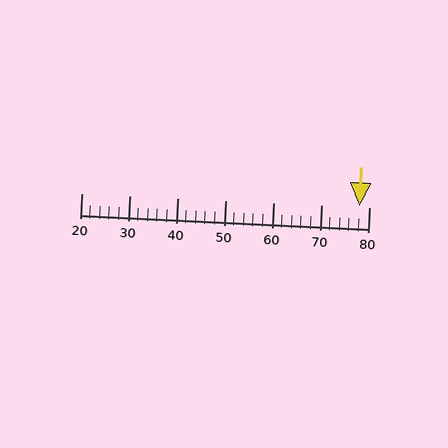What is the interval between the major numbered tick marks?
The major tick marks are spaced 10 units apart.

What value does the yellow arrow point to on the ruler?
The yellow arrow points to approximately 78.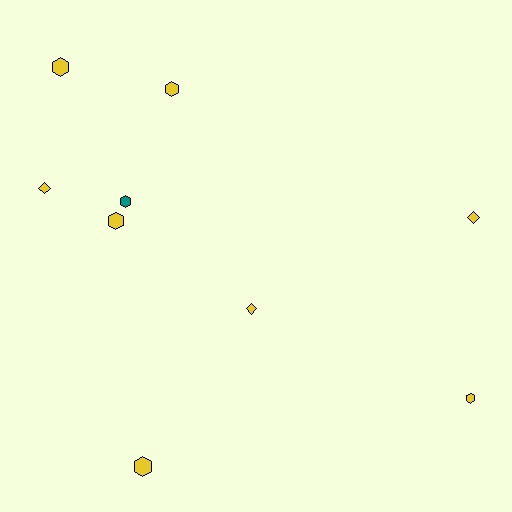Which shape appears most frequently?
Hexagon, with 6 objects.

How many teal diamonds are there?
There are no teal diamonds.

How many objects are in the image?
There are 9 objects.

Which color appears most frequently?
Yellow, with 8 objects.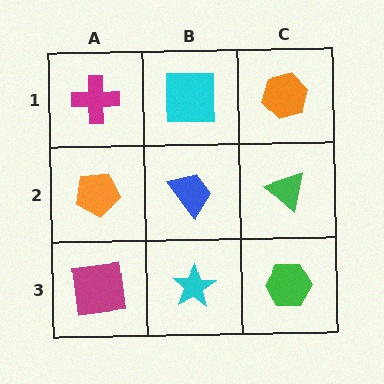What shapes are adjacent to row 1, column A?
An orange pentagon (row 2, column A), a cyan square (row 1, column B).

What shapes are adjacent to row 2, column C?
An orange hexagon (row 1, column C), a green hexagon (row 3, column C), a blue trapezoid (row 2, column B).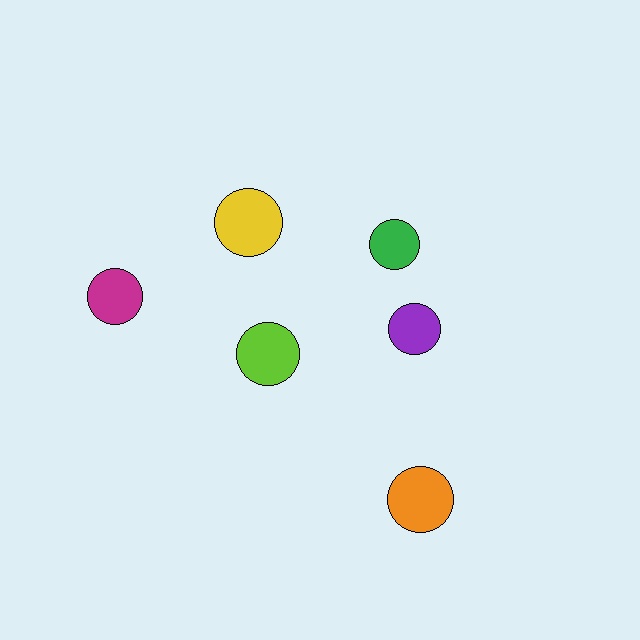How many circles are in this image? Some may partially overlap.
There are 6 circles.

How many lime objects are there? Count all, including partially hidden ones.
There is 1 lime object.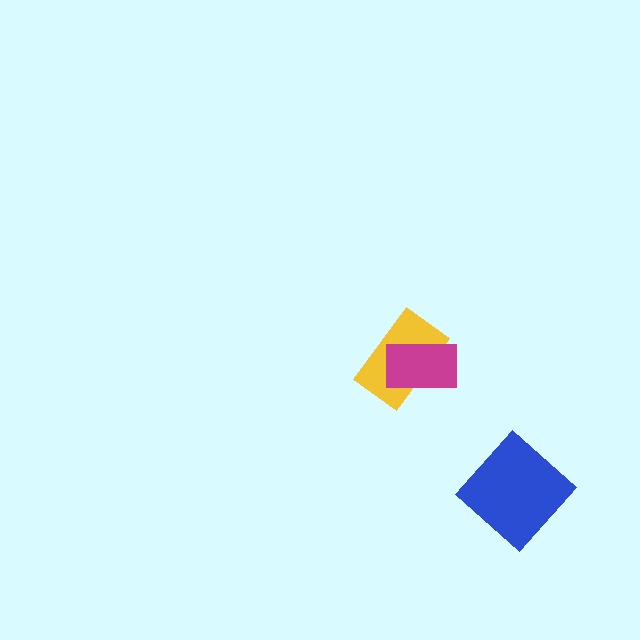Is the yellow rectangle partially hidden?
Yes, it is partially covered by another shape.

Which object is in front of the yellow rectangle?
The magenta rectangle is in front of the yellow rectangle.